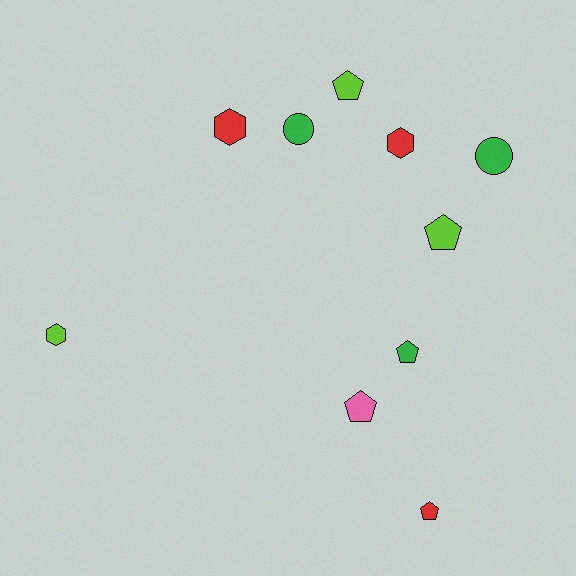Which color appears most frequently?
Red, with 3 objects.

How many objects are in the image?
There are 10 objects.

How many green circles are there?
There are 2 green circles.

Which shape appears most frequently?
Pentagon, with 5 objects.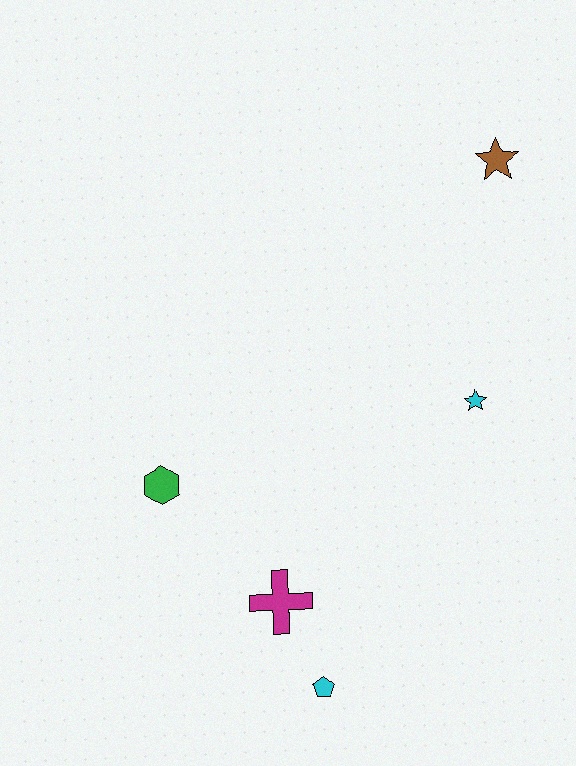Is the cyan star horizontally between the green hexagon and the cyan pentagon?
No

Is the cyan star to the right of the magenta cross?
Yes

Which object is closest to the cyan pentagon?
The magenta cross is closest to the cyan pentagon.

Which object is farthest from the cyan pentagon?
The brown star is farthest from the cyan pentagon.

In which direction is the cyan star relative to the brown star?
The cyan star is below the brown star.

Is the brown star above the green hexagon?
Yes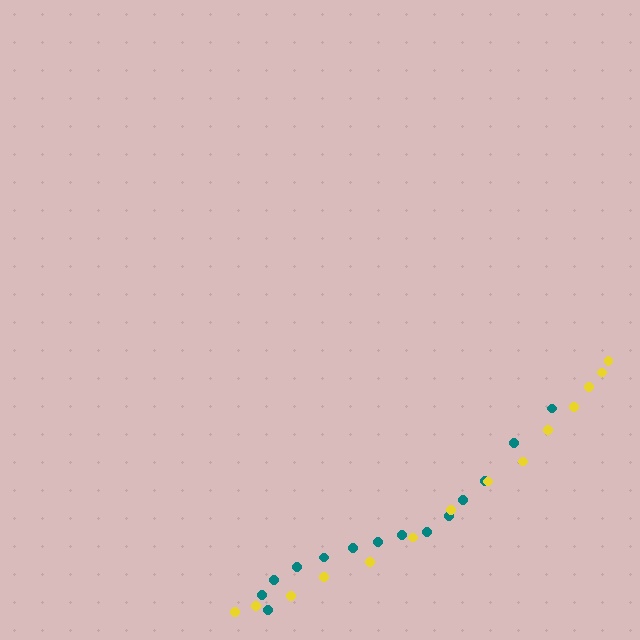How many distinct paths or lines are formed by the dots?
There are 2 distinct paths.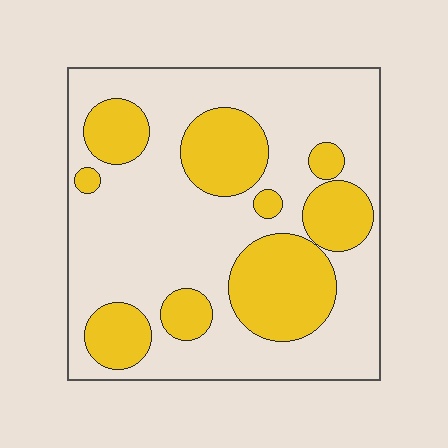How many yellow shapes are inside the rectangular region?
9.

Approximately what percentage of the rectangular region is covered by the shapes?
Approximately 30%.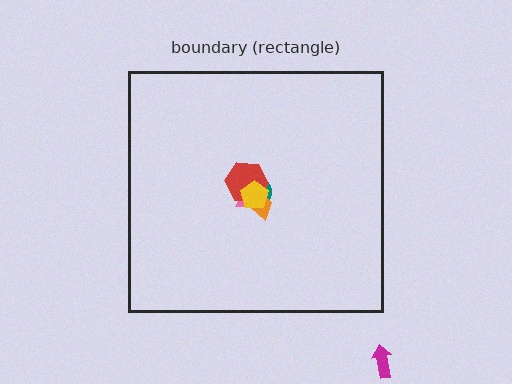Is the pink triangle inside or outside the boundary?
Inside.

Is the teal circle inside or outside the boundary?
Inside.